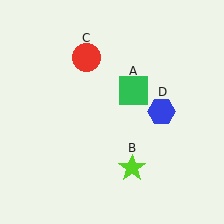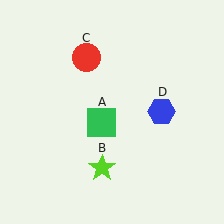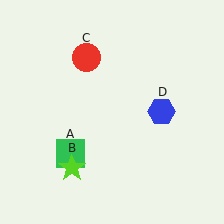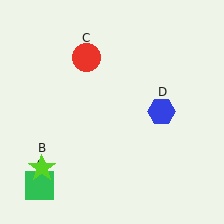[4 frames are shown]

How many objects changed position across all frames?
2 objects changed position: green square (object A), lime star (object B).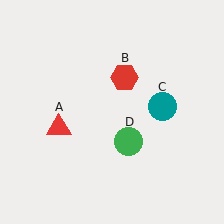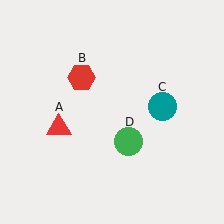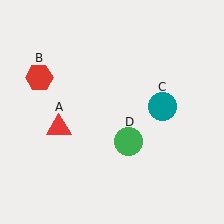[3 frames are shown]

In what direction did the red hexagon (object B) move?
The red hexagon (object B) moved left.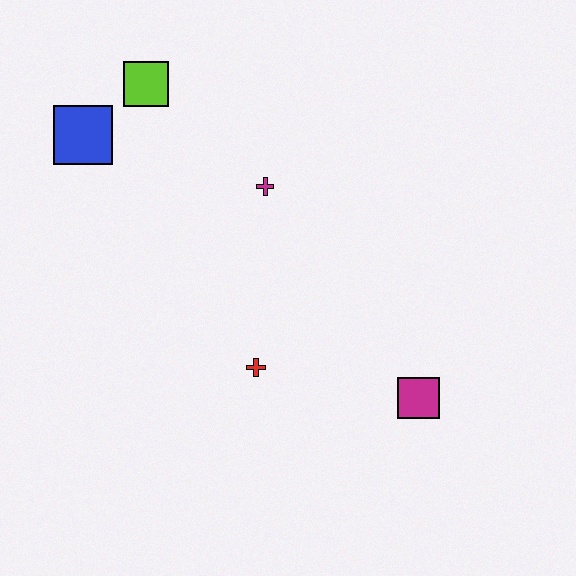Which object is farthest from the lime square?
The magenta square is farthest from the lime square.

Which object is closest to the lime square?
The blue square is closest to the lime square.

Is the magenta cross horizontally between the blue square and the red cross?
No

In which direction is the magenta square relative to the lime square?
The magenta square is below the lime square.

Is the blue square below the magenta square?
No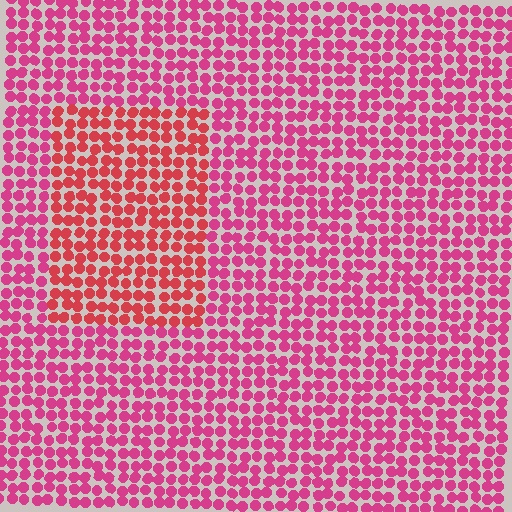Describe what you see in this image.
The image is filled with small magenta elements in a uniform arrangement. A rectangle-shaped region is visible where the elements are tinted to a slightly different hue, forming a subtle color boundary.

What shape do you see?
I see a rectangle.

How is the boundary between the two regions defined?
The boundary is defined purely by a slight shift in hue (about 26 degrees). Spacing, size, and orientation are identical on both sides.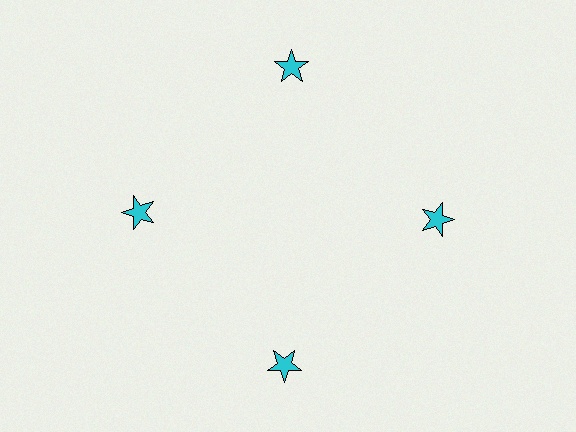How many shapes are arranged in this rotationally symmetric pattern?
There are 4 shapes, arranged in 4 groups of 1.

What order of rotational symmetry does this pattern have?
This pattern has 4-fold rotational symmetry.